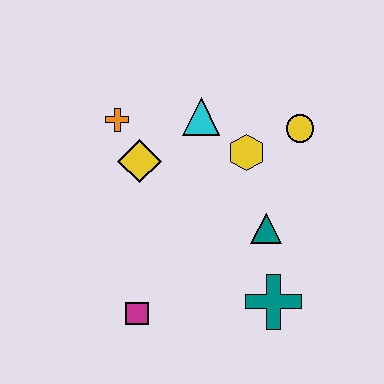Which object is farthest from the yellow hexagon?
The magenta square is farthest from the yellow hexagon.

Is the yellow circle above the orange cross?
No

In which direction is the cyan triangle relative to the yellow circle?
The cyan triangle is to the left of the yellow circle.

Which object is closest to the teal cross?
The teal triangle is closest to the teal cross.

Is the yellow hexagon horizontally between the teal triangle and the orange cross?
Yes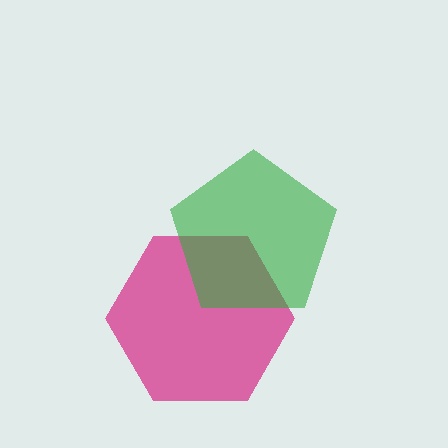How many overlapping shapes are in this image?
There are 2 overlapping shapes in the image.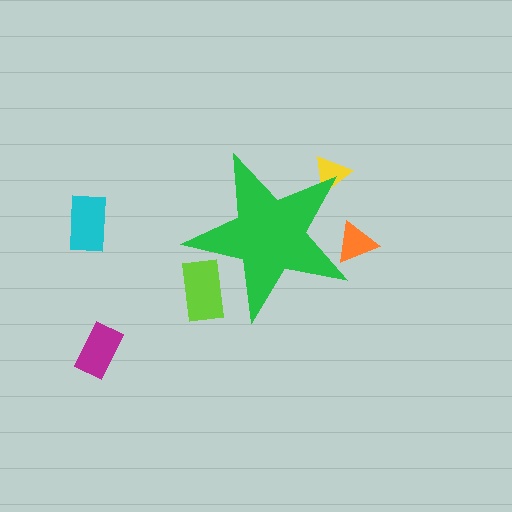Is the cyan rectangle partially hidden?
No, the cyan rectangle is fully visible.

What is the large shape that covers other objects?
A green star.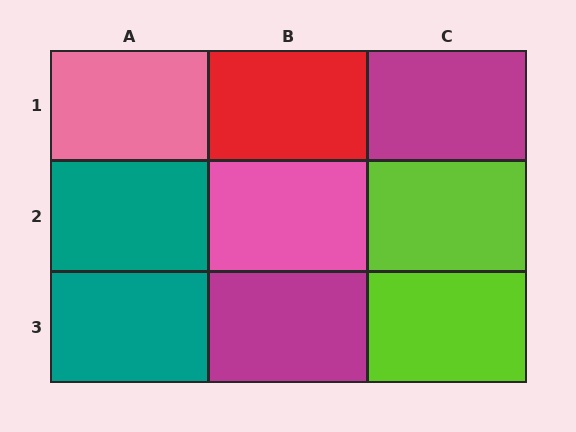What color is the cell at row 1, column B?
Red.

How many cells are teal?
2 cells are teal.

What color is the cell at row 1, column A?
Pink.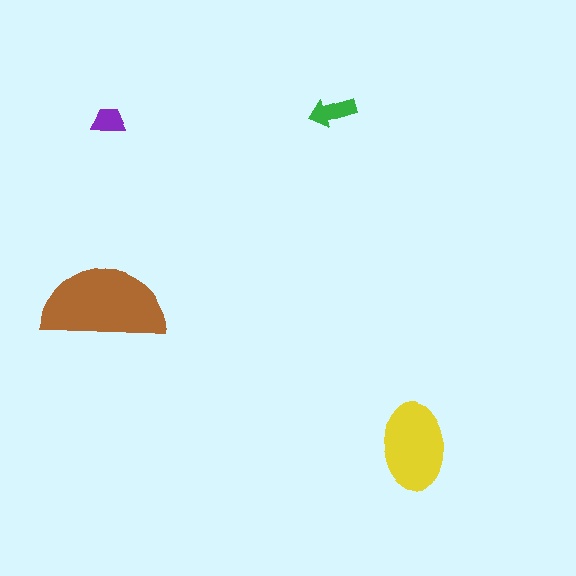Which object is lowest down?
The yellow ellipse is bottommost.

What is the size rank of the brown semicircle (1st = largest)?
1st.